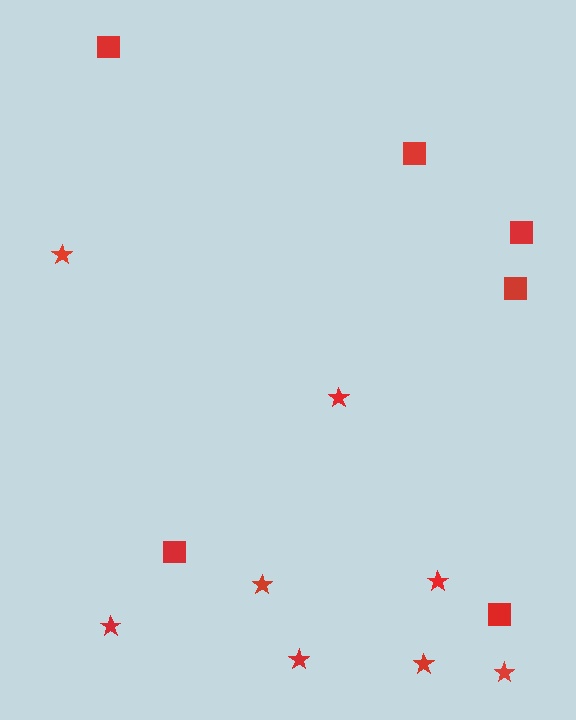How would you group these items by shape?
There are 2 groups: one group of squares (6) and one group of stars (8).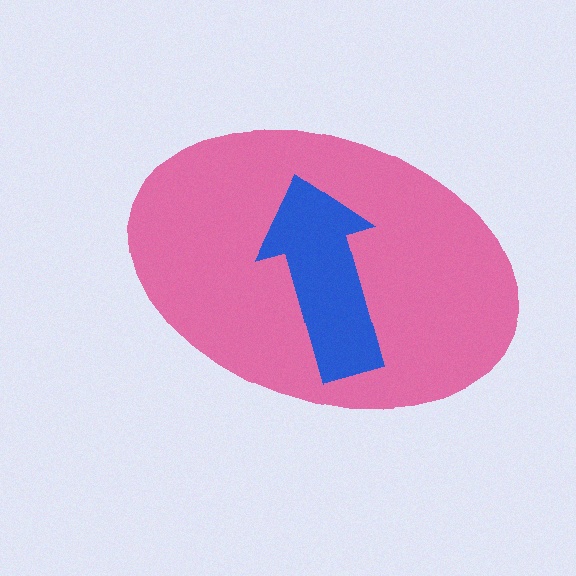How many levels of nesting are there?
2.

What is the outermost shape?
The pink ellipse.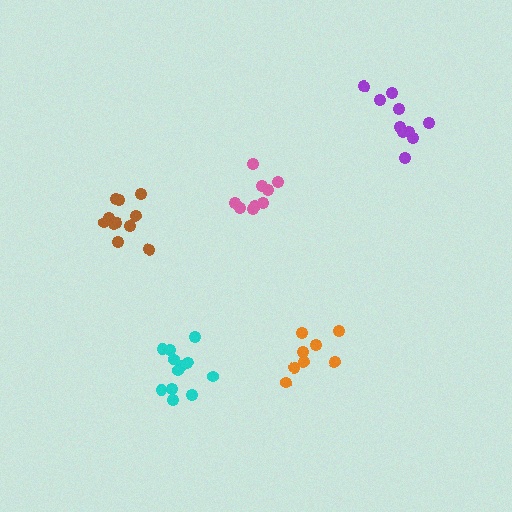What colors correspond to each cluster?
The clusters are colored: orange, purple, brown, pink, cyan.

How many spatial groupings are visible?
There are 5 spatial groupings.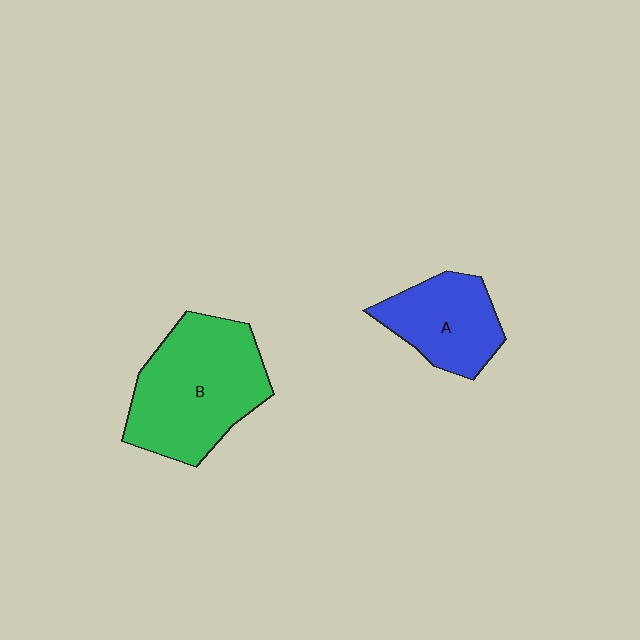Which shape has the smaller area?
Shape A (blue).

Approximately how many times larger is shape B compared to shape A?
Approximately 1.7 times.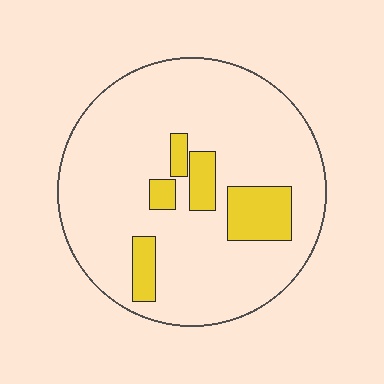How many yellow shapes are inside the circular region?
5.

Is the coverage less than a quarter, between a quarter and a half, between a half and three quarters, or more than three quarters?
Less than a quarter.